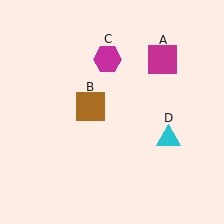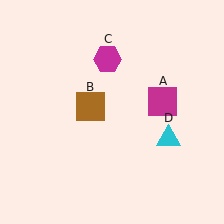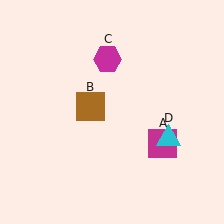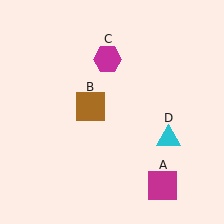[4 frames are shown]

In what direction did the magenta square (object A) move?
The magenta square (object A) moved down.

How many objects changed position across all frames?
1 object changed position: magenta square (object A).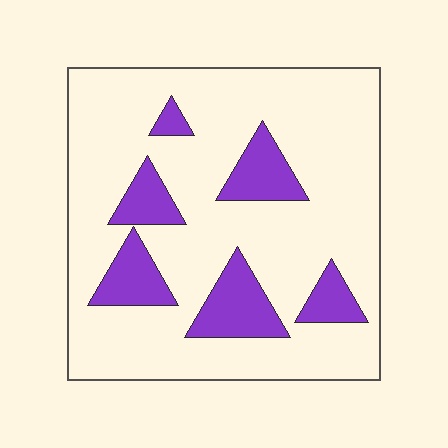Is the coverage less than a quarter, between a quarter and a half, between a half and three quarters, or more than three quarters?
Less than a quarter.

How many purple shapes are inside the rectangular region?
6.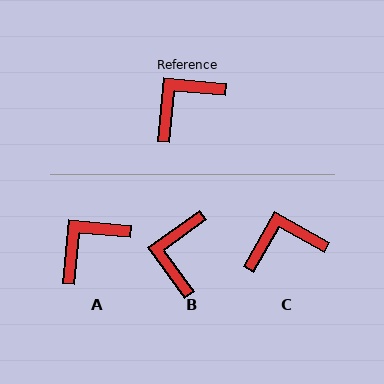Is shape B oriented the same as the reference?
No, it is off by about 41 degrees.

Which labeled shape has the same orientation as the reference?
A.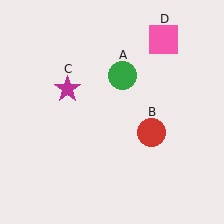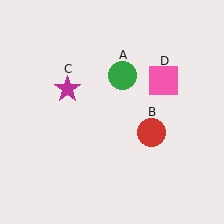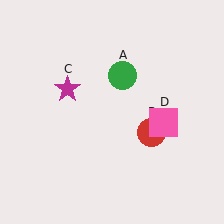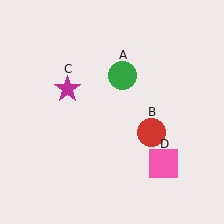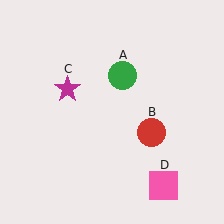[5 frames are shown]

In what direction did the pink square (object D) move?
The pink square (object D) moved down.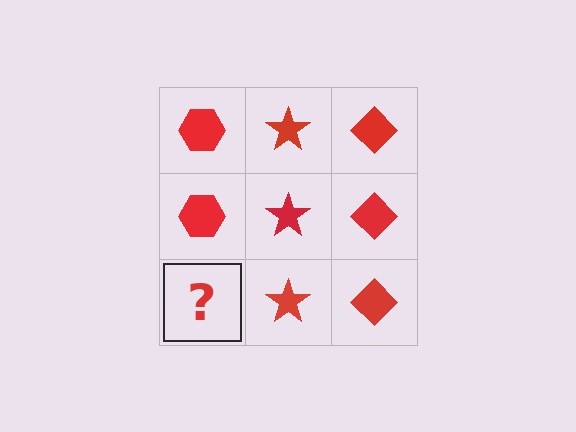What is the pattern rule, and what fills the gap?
The rule is that each column has a consistent shape. The gap should be filled with a red hexagon.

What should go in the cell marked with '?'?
The missing cell should contain a red hexagon.